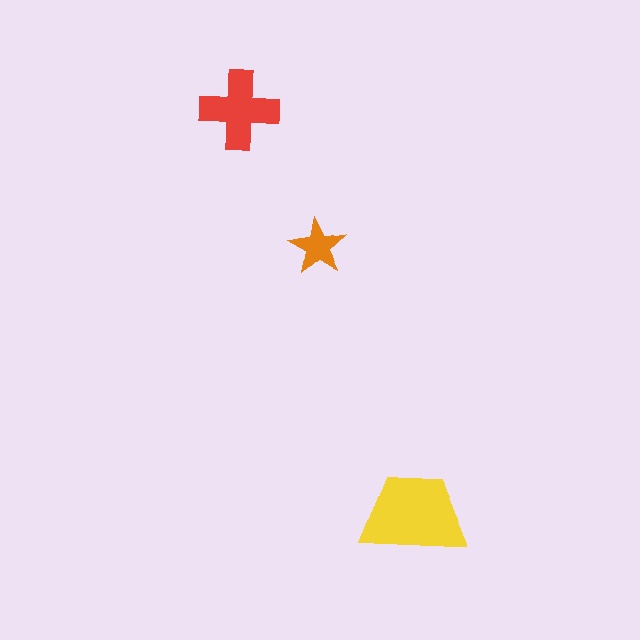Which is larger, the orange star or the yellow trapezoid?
The yellow trapezoid.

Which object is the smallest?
The orange star.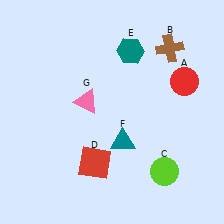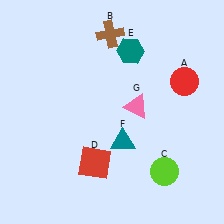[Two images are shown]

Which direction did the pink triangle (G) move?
The pink triangle (G) moved right.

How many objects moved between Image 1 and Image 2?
2 objects moved between the two images.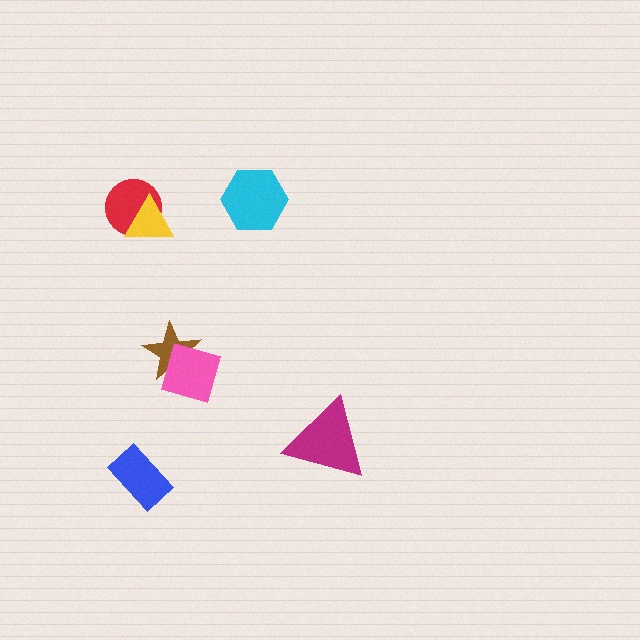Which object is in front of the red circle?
The yellow triangle is in front of the red circle.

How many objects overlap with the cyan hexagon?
0 objects overlap with the cyan hexagon.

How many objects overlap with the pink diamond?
1 object overlaps with the pink diamond.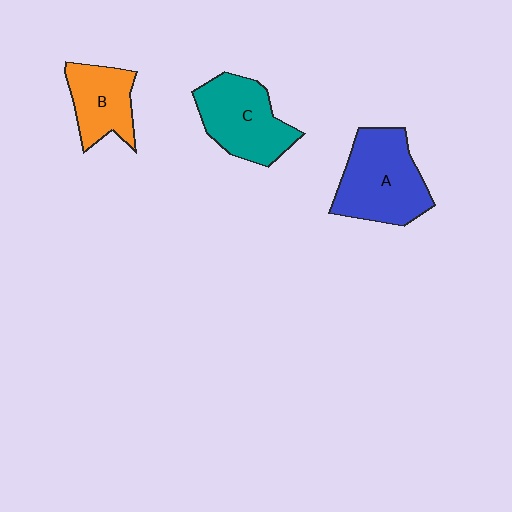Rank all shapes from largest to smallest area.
From largest to smallest: A (blue), C (teal), B (orange).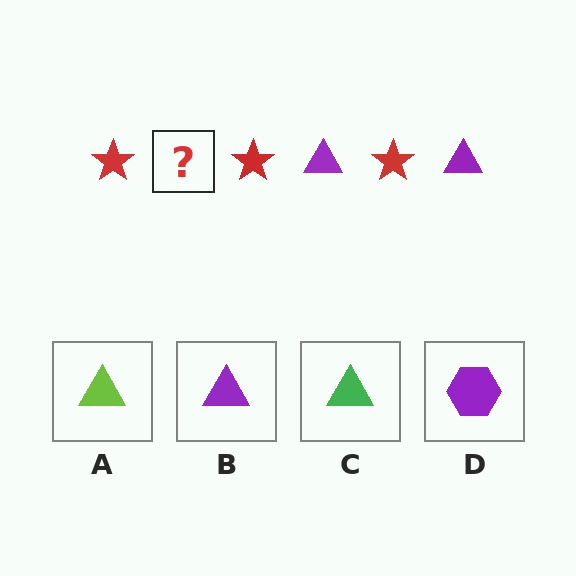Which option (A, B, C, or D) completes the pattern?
B.